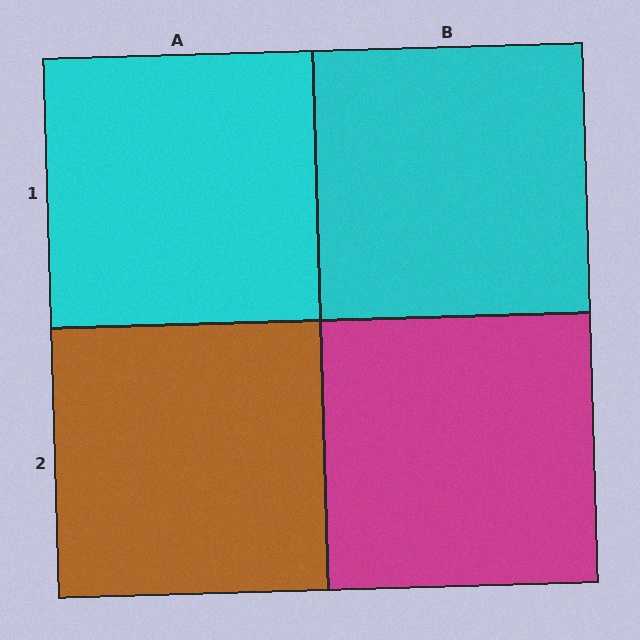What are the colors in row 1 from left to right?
Cyan, cyan.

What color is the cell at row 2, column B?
Magenta.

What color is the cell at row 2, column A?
Brown.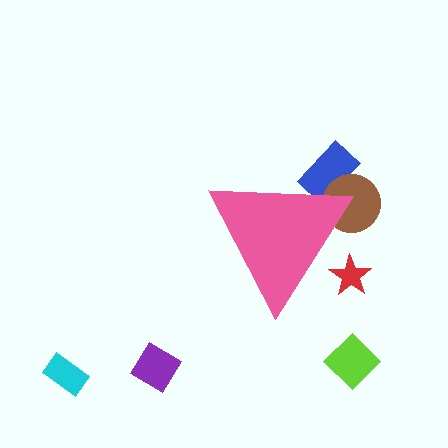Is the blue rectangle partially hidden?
Yes, the blue rectangle is partially hidden behind the pink triangle.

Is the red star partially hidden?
Yes, the red star is partially hidden behind the pink triangle.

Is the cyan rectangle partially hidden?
No, the cyan rectangle is fully visible.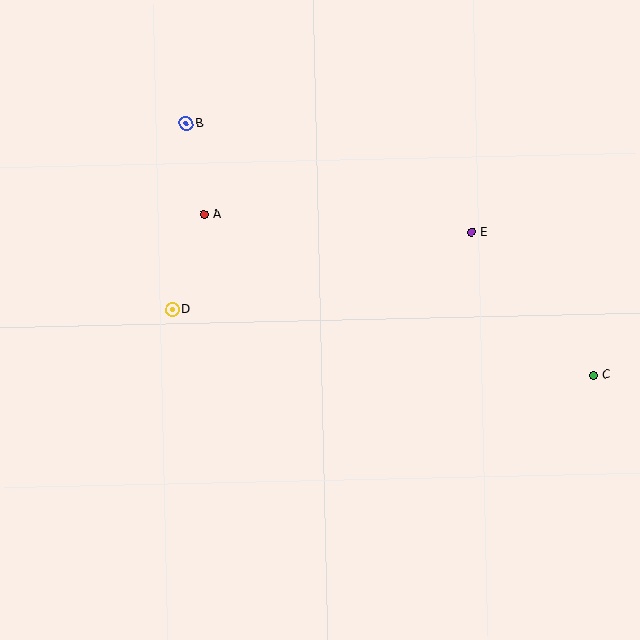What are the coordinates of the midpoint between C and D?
The midpoint between C and D is at (383, 342).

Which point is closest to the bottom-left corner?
Point D is closest to the bottom-left corner.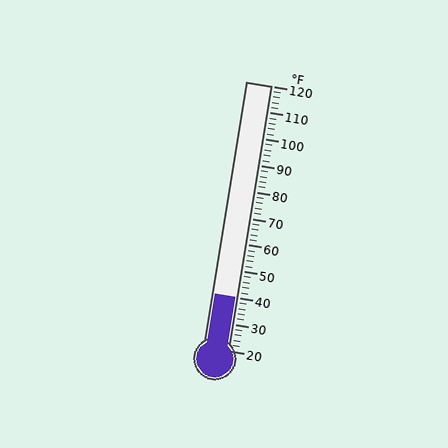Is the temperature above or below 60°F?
The temperature is below 60°F.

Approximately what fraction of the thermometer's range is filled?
The thermometer is filled to approximately 20% of its range.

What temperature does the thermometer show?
The thermometer shows approximately 40°F.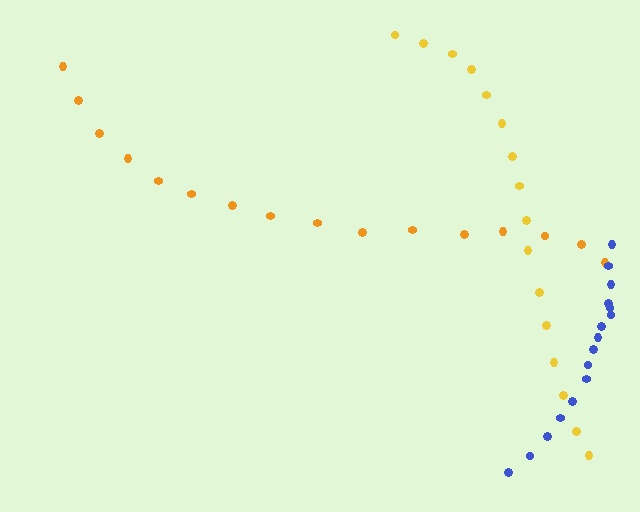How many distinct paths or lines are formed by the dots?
There are 3 distinct paths.